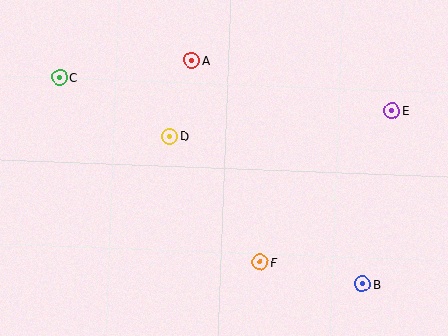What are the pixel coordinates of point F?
Point F is at (260, 262).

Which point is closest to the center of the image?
Point D at (170, 136) is closest to the center.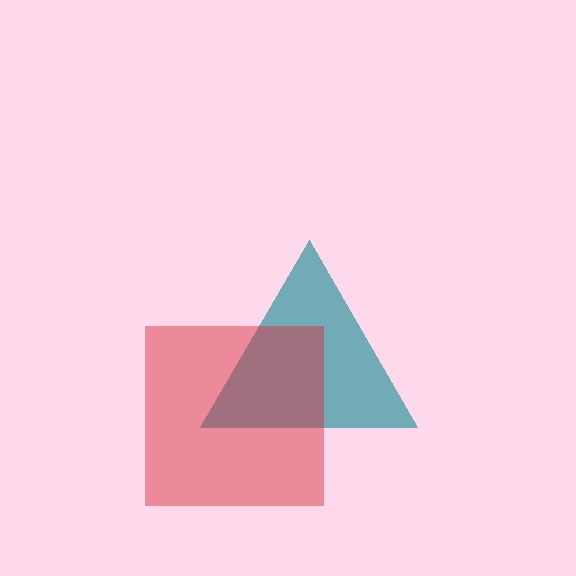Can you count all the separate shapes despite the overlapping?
Yes, there are 2 separate shapes.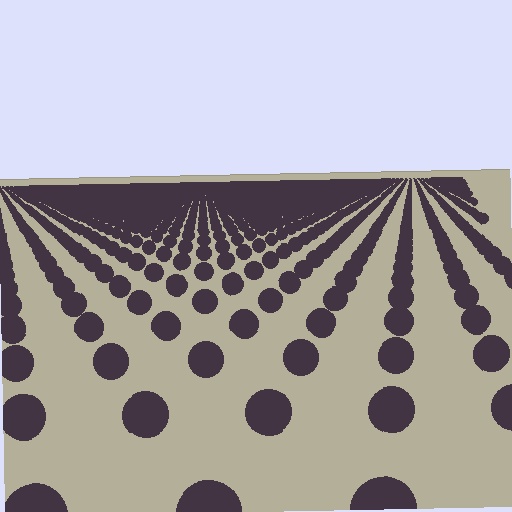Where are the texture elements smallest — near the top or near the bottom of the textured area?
Near the top.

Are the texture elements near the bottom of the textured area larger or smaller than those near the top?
Larger. Near the bottom, elements are closer to the viewer and appear at a bigger on-screen size.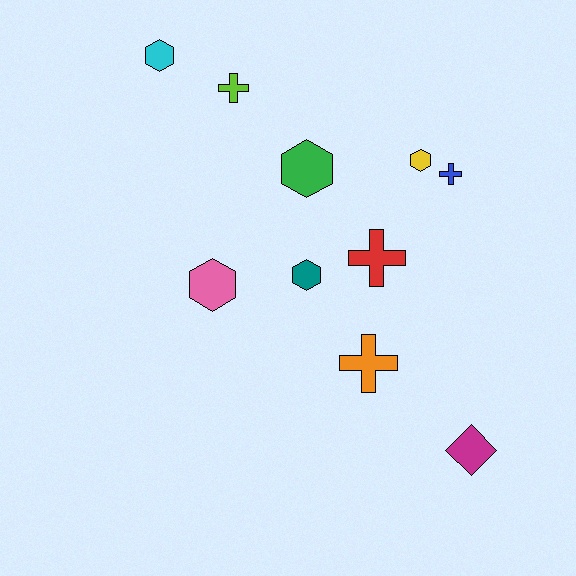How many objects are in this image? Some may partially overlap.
There are 10 objects.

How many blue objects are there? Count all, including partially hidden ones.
There is 1 blue object.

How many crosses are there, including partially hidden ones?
There are 4 crosses.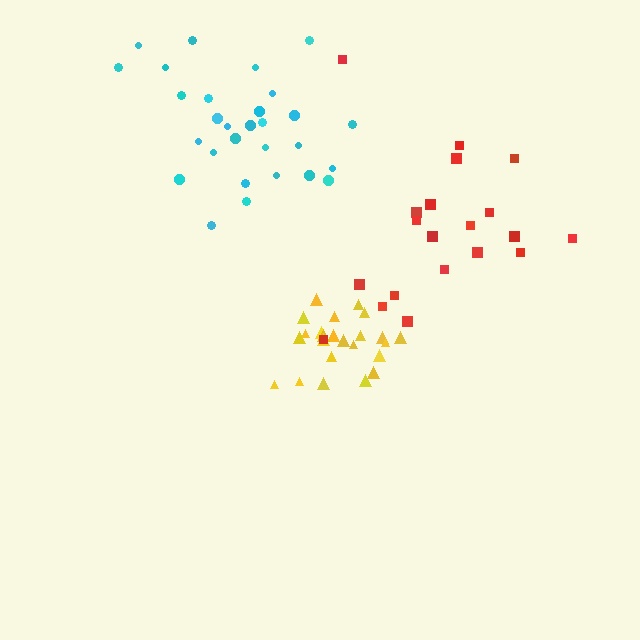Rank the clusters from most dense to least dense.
yellow, cyan, red.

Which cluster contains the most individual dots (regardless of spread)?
Cyan (29).